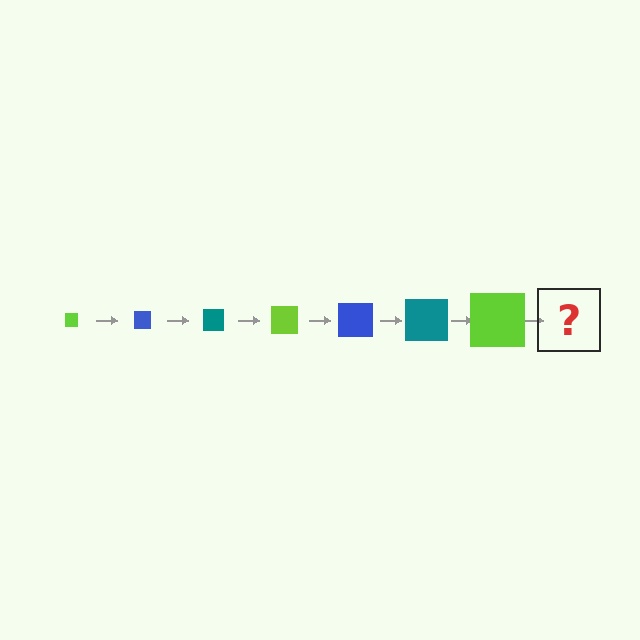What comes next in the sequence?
The next element should be a blue square, larger than the previous one.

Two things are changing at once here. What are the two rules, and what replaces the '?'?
The two rules are that the square grows larger each step and the color cycles through lime, blue, and teal. The '?' should be a blue square, larger than the previous one.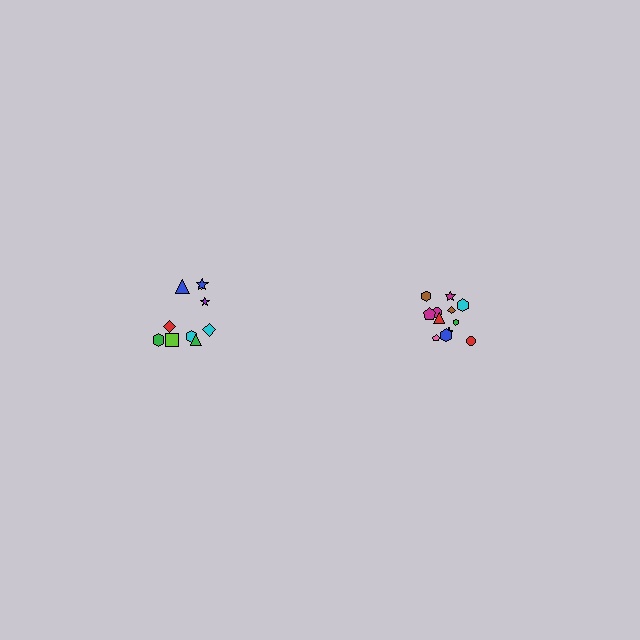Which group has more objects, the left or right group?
The right group.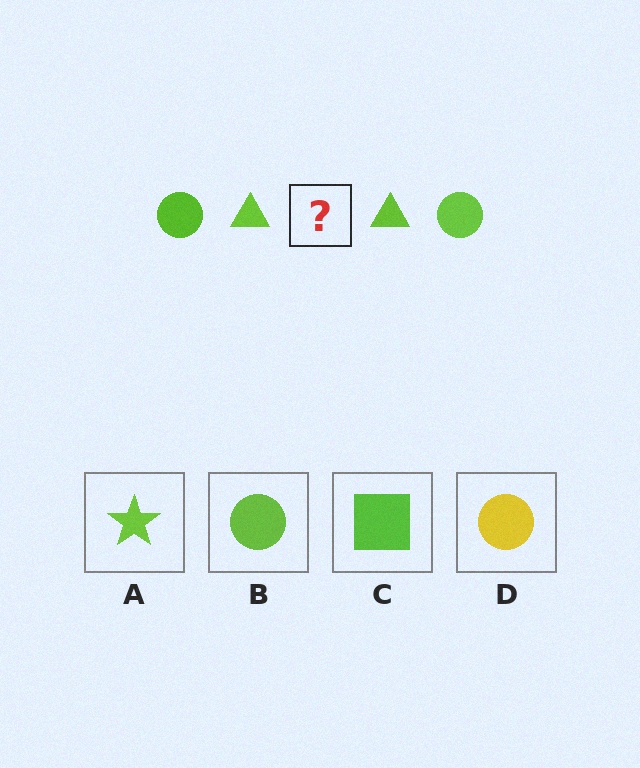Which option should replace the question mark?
Option B.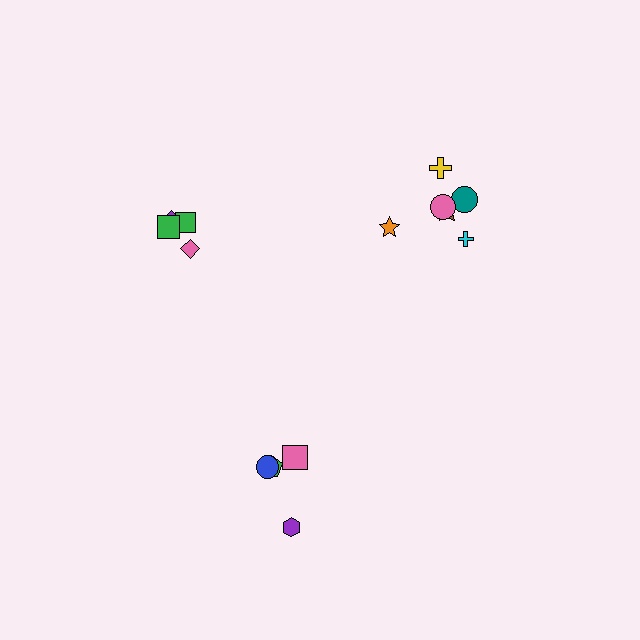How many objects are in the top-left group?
There are 4 objects.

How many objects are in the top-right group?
There are 6 objects.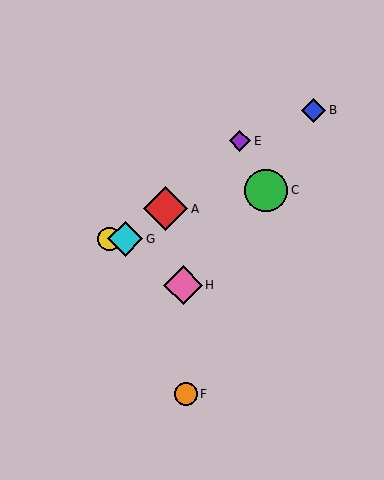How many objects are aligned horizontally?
2 objects (D, G) are aligned horizontally.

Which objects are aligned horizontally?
Objects D, G are aligned horizontally.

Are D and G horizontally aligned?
Yes, both are at y≈239.